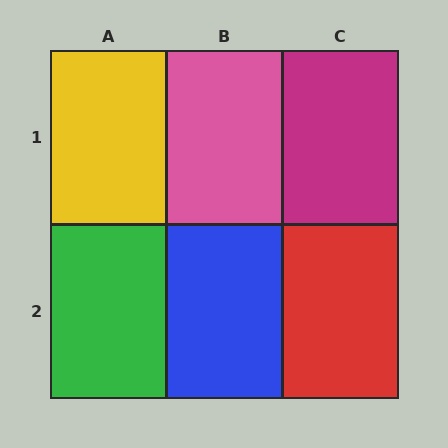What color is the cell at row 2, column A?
Green.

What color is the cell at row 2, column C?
Red.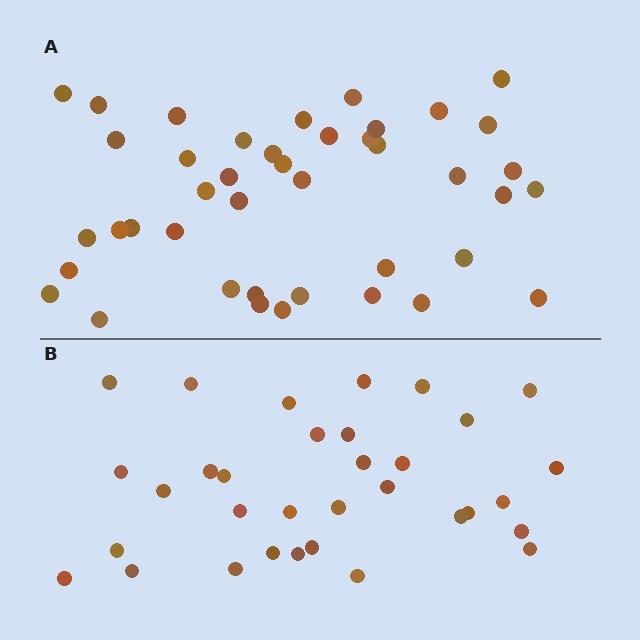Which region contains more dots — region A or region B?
Region A (the top region) has more dots.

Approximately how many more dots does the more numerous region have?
Region A has roughly 8 or so more dots than region B.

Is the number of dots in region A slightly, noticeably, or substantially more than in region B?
Region A has noticeably more, but not dramatically so. The ratio is roughly 1.3 to 1.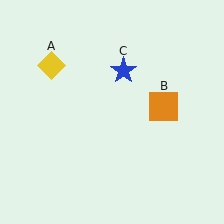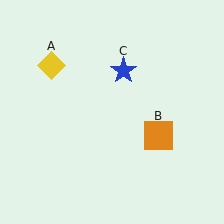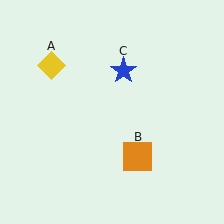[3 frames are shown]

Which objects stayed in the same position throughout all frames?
Yellow diamond (object A) and blue star (object C) remained stationary.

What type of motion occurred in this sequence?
The orange square (object B) rotated clockwise around the center of the scene.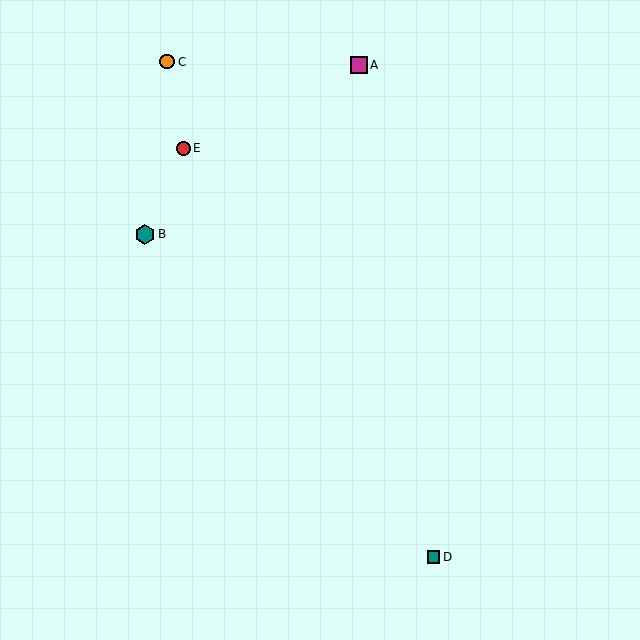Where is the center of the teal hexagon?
The center of the teal hexagon is at (145, 234).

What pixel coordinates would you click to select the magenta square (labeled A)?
Click at (359, 65) to select the magenta square A.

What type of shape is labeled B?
Shape B is a teal hexagon.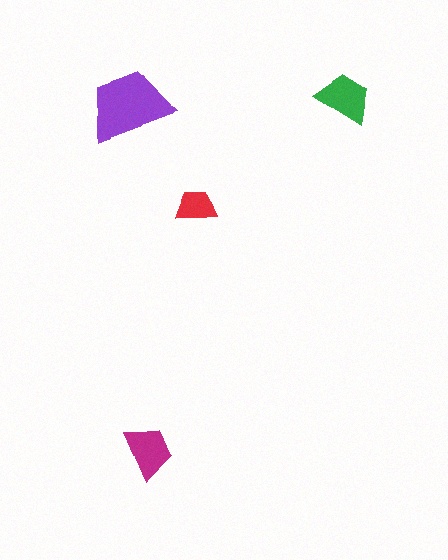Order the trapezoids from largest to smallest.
the purple one, the green one, the magenta one, the red one.